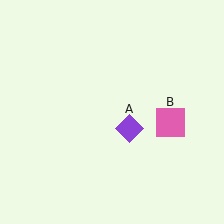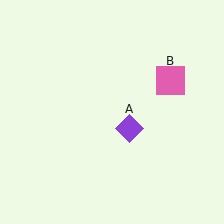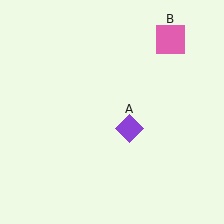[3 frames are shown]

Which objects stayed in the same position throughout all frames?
Purple diamond (object A) remained stationary.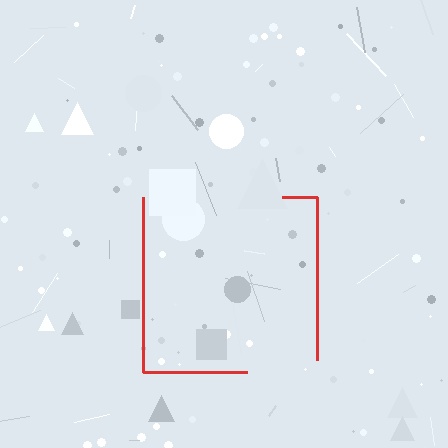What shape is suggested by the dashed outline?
The dashed outline suggests a square.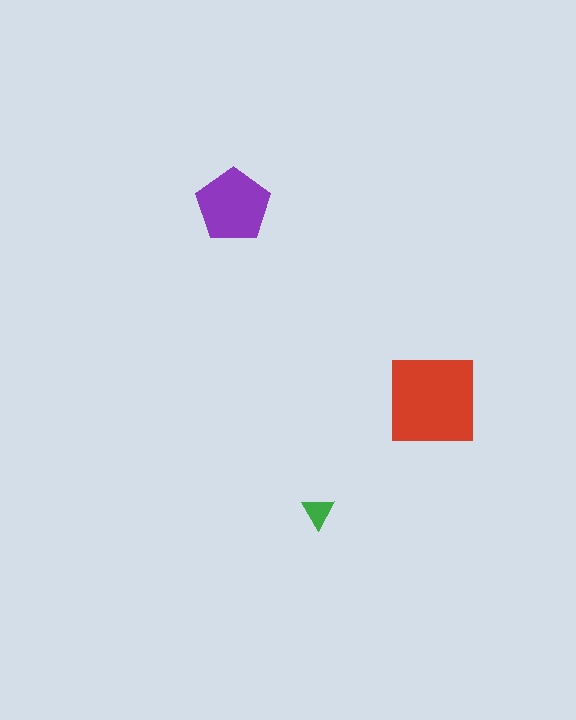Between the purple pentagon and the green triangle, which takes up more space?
The purple pentagon.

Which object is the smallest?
The green triangle.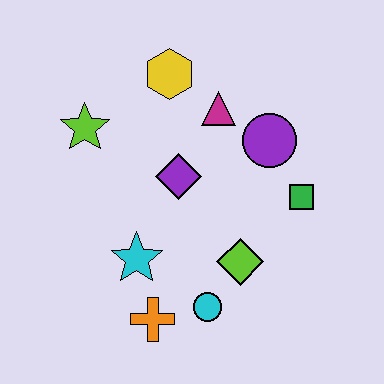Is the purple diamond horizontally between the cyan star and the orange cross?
No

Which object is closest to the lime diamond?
The cyan circle is closest to the lime diamond.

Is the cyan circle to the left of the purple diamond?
No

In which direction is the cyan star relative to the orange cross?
The cyan star is above the orange cross.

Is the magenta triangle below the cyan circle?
No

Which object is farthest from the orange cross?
The yellow hexagon is farthest from the orange cross.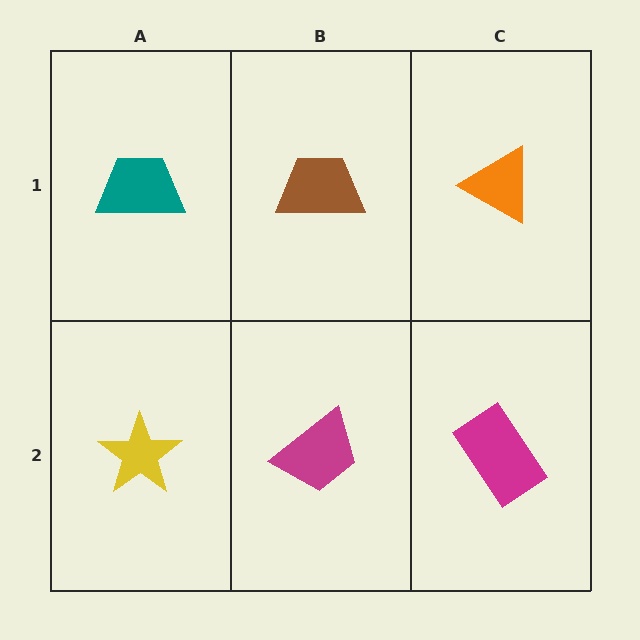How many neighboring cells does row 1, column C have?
2.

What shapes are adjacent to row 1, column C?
A magenta rectangle (row 2, column C), a brown trapezoid (row 1, column B).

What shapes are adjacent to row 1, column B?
A magenta trapezoid (row 2, column B), a teal trapezoid (row 1, column A), an orange triangle (row 1, column C).